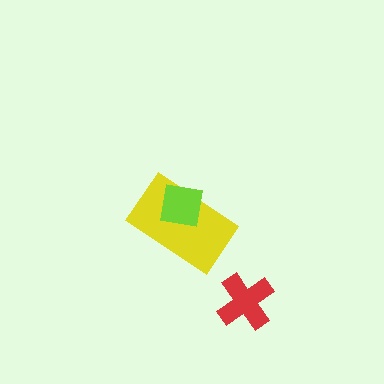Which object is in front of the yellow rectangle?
The lime square is in front of the yellow rectangle.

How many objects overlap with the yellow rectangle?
1 object overlaps with the yellow rectangle.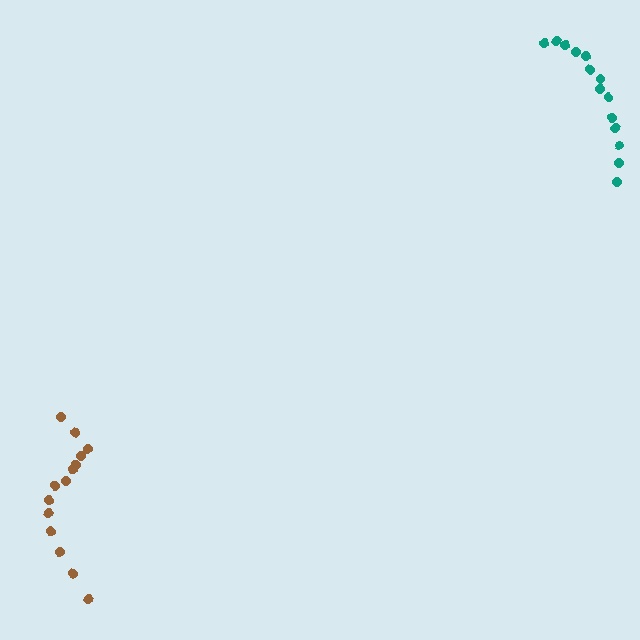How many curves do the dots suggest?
There are 2 distinct paths.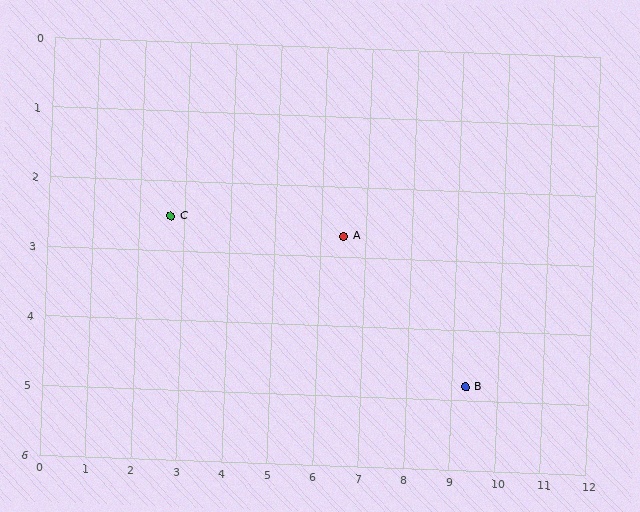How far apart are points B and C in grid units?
Points B and C are about 7.0 grid units apart.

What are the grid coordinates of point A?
Point A is at approximately (6.5, 2.7).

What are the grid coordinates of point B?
Point B is at approximately (9.3, 4.8).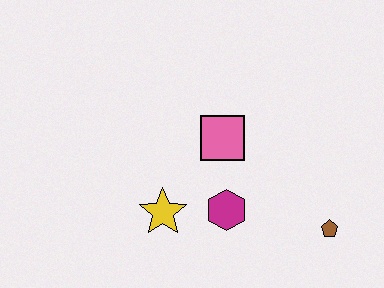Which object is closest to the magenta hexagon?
The yellow star is closest to the magenta hexagon.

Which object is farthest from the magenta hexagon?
The brown pentagon is farthest from the magenta hexagon.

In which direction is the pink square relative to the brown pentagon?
The pink square is to the left of the brown pentagon.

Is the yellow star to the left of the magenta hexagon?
Yes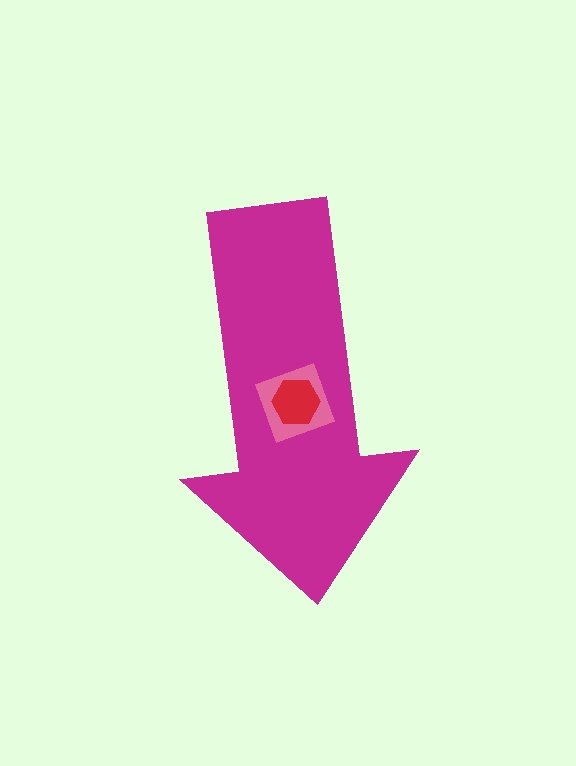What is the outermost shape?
The magenta arrow.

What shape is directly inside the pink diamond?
The red hexagon.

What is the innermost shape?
The red hexagon.